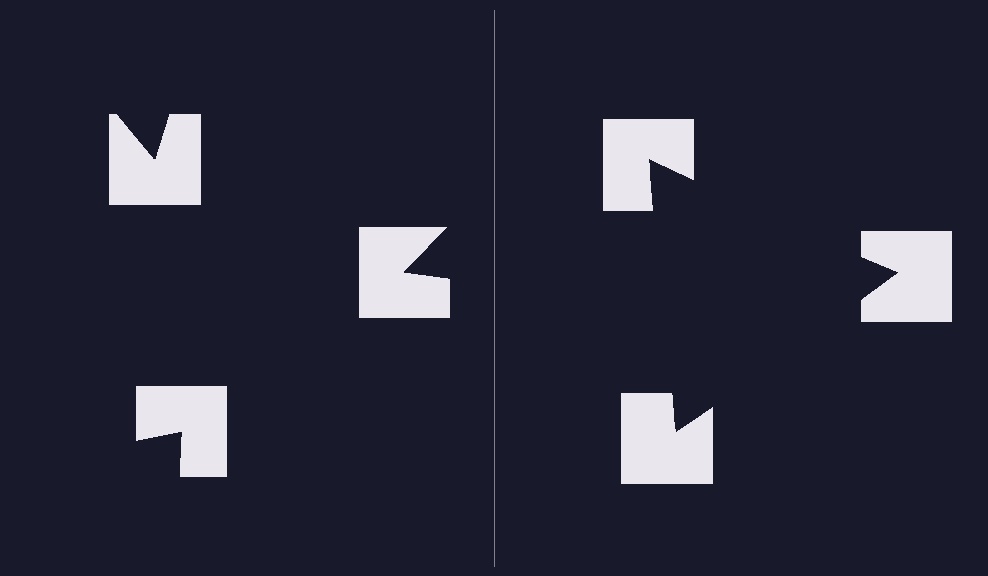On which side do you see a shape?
An illusory triangle appears on the right side. On the left side the wedge cuts are rotated, so no coherent shape forms.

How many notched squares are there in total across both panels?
6 — 3 on each side.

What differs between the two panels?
The notched squares are positioned identically on both sides; only the wedge orientations differ. On the right they align to a triangle; on the left they are misaligned.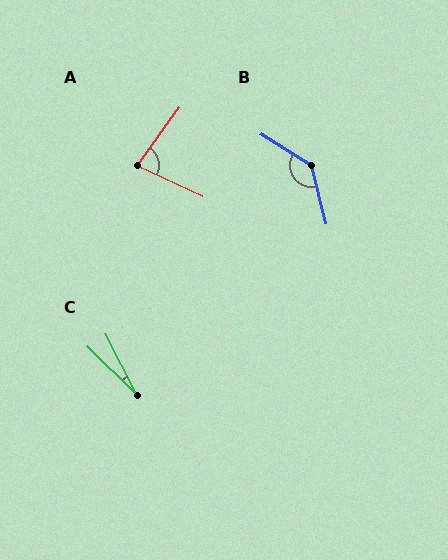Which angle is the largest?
B, at approximately 136 degrees.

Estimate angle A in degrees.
Approximately 79 degrees.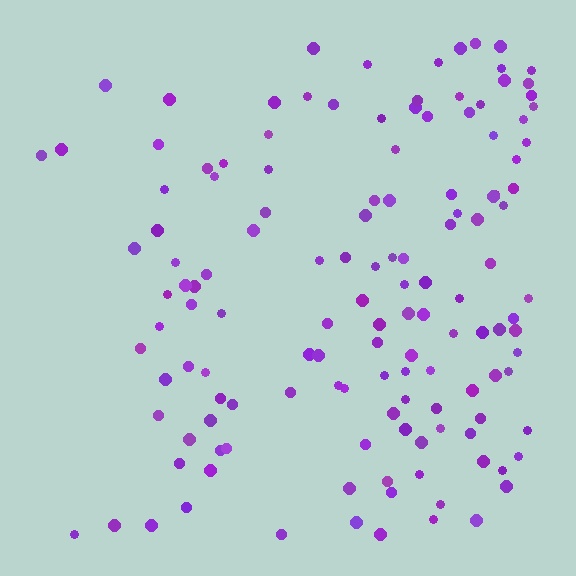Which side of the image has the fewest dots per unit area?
The left.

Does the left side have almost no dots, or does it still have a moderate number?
Still a moderate number, just noticeably fewer than the right.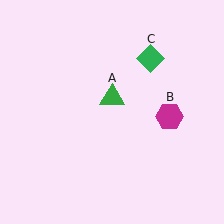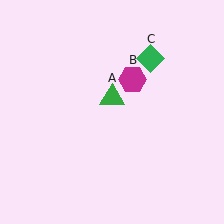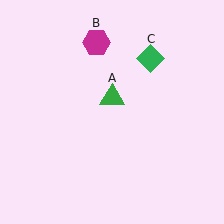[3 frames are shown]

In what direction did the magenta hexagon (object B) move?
The magenta hexagon (object B) moved up and to the left.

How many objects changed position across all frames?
1 object changed position: magenta hexagon (object B).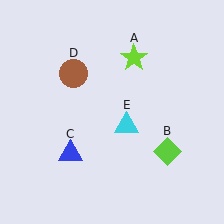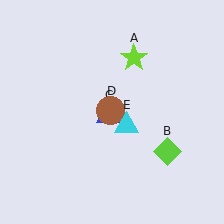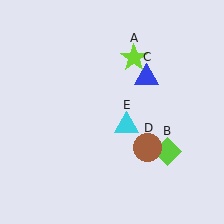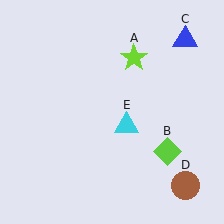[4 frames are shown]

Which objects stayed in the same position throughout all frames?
Lime star (object A) and lime diamond (object B) and cyan triangle (object E) remained stationary.